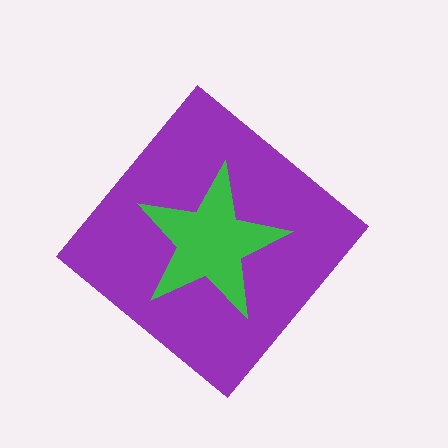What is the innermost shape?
The green star.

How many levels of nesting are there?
2.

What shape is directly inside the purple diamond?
The green star.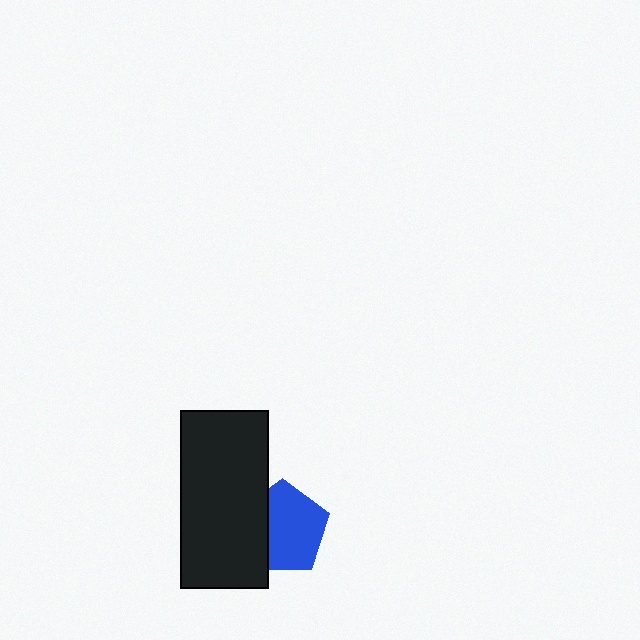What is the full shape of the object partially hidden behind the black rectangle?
The partially hidden object is a blue pentagon.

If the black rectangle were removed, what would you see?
You would see the complete blue pentagon.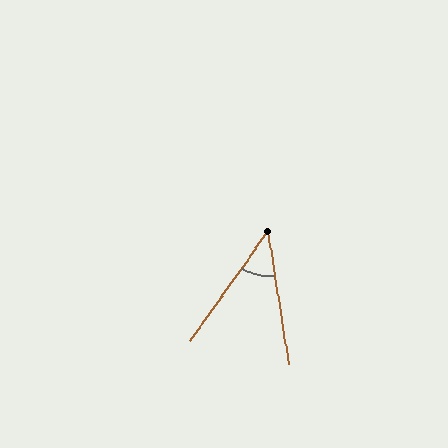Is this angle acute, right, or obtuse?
It is acute.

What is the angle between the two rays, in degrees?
Approximately 45 degrees.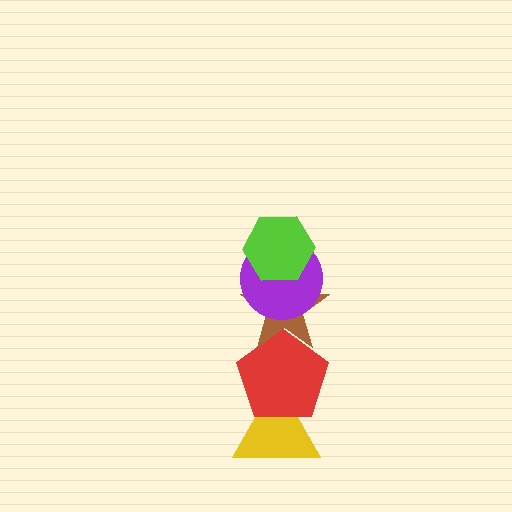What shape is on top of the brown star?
The purple circle is on top of the brown star.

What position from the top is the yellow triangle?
The yellow triangle is 5th from the top.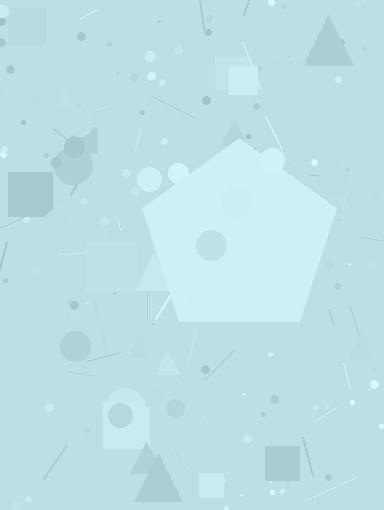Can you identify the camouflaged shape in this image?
The camouflaged shape is a pentagon.